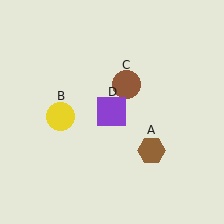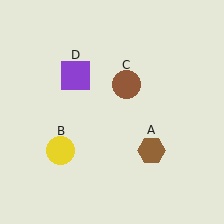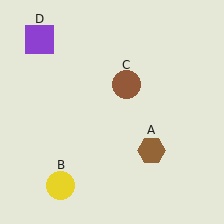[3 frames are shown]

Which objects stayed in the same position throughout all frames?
Brown hexagon (object A) and brown circle (object C) remained stationary.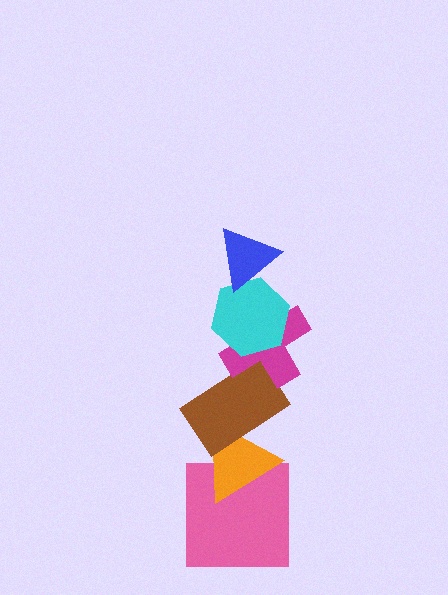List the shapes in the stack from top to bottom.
From top to bottom: the blue triangle, the cyan hexagon, the magenta cross, the brown rectangle, the orange triangle, the pink square.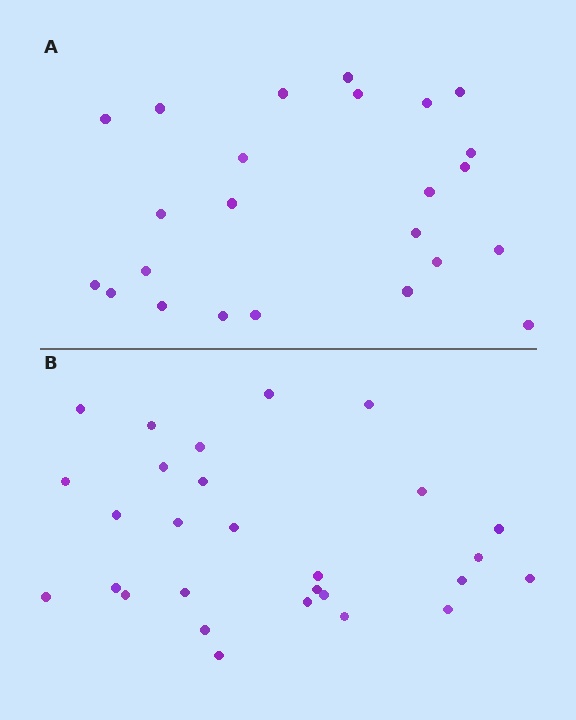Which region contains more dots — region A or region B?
Region B (the bottom region) has more dots.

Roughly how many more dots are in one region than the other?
Region B has about 4 more dots than region A.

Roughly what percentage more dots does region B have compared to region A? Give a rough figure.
About 15% more.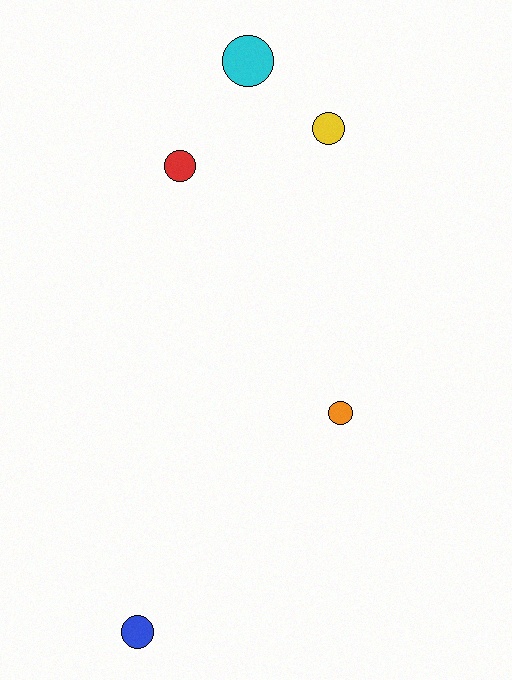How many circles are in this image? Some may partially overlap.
There are 5 circles.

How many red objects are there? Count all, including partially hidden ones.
There is 1 red object.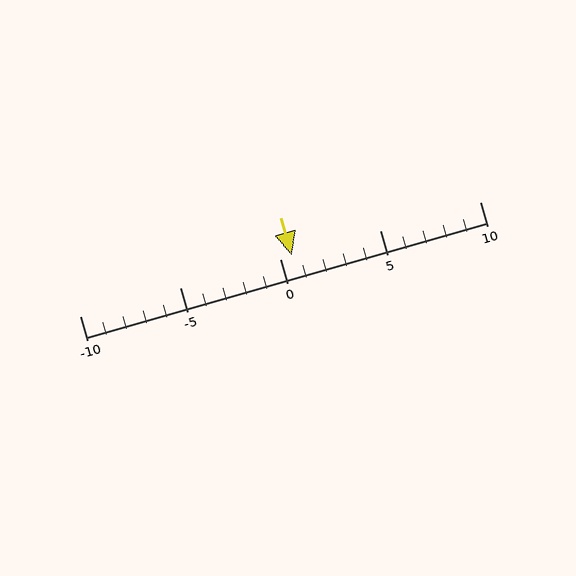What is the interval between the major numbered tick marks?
The major tick marks are spaced 5 units apart.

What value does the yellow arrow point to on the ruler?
The yellow arrow points to approximately 1.